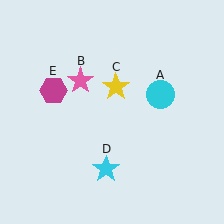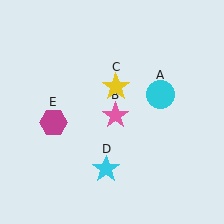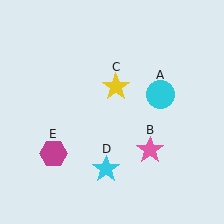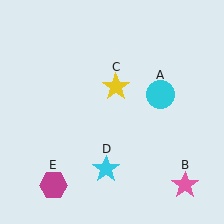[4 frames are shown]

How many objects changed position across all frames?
2 objects changed position: pink star (object B), magenta hexagon (object E).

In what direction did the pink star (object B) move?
The pink star (object B) moved down and to the right.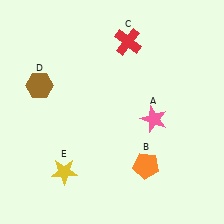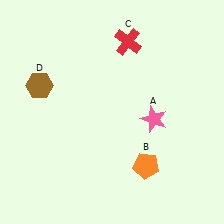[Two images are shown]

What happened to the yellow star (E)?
The yellow star (E) was removed in Image 2. It was in the bottom-left area of Image 1.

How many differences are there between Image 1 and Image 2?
There is 1 difference between the two images.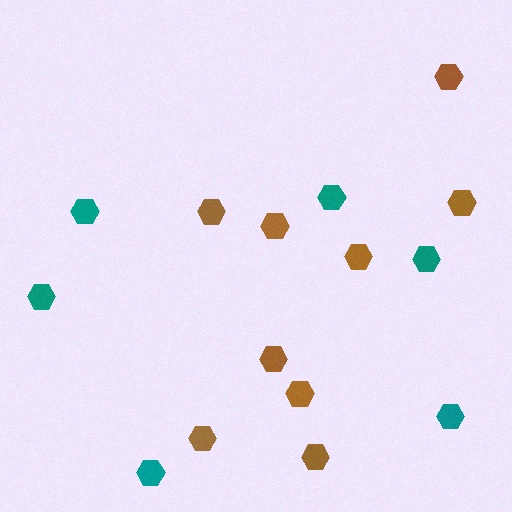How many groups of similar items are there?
There are 2 groups: one group of teal hexagons (6) and one group of brown hexagons (9).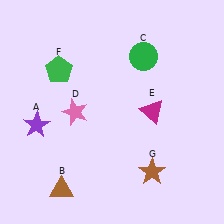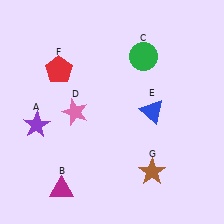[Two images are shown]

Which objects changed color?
B changed from brown to magenta. E changed from magenta to blue. F changed from green to red.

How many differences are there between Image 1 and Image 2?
There are 3 differences between the two images.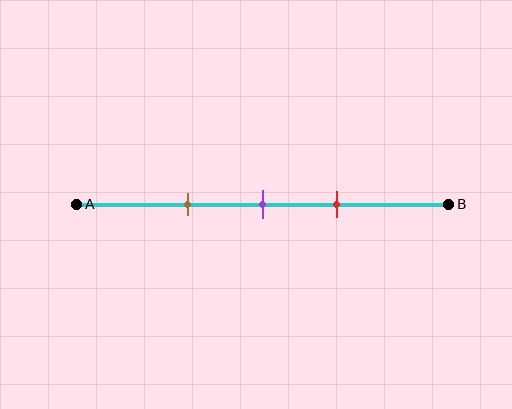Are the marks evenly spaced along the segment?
Yes, the marks are approximately evenly spaced.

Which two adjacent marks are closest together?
The purple and red marks are the closest adjacent pair.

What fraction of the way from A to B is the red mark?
The red mark is approximately 70% (0.7) of the way from A to B.